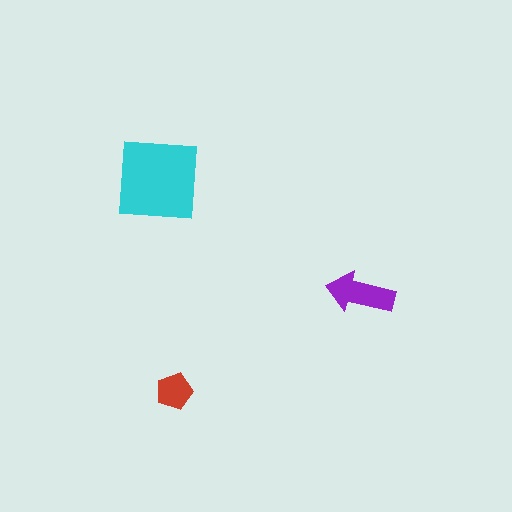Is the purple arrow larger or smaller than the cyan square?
Smaller.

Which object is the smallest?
The red pentagon.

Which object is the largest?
The cyan square.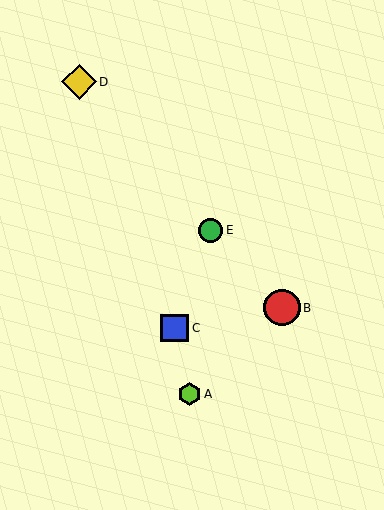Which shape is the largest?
The red circle (labeled B) is the largest.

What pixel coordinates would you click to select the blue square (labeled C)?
Click at (175, 328) to select the blue square C.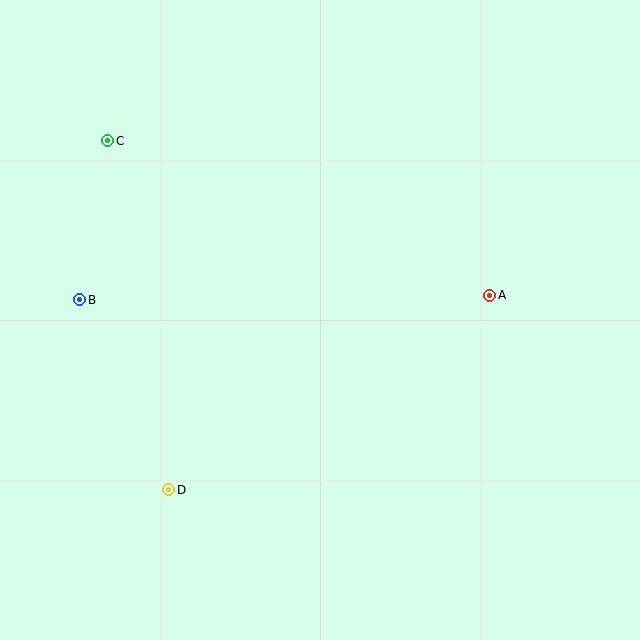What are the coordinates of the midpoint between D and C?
The midpoint between D and C is at (138, 315).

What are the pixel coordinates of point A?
Point A is at (490, 295).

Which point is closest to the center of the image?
Point A at (490, 295) is closest to the center.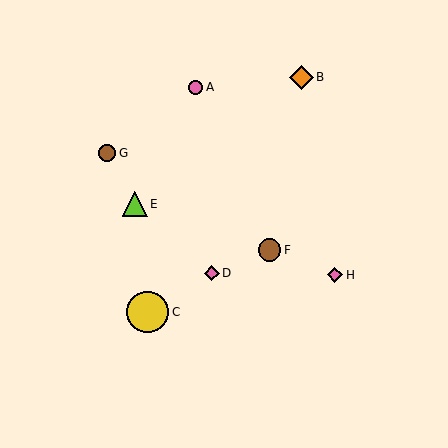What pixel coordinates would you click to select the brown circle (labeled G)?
Click at (107, 153) to select the brown circle G.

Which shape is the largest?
The yellow circle (labeled C) is the largest.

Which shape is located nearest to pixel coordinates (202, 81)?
The pink circle (labeled A) at (196, 87) is nearest to that location.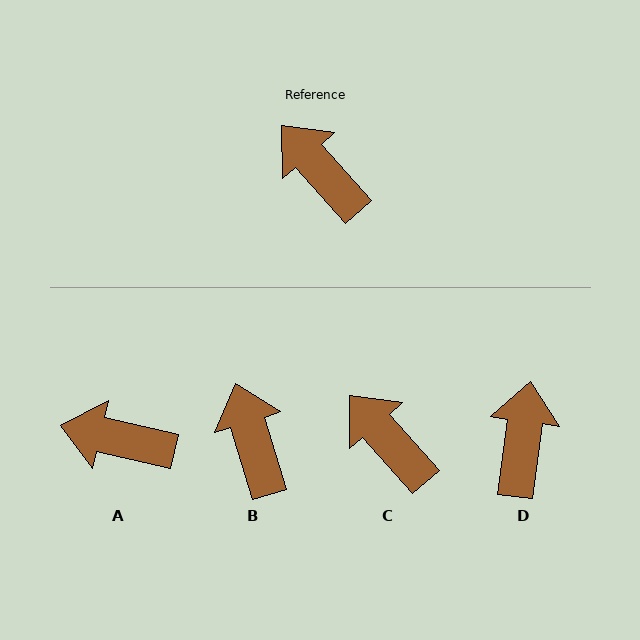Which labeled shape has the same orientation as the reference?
C.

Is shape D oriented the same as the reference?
No, it is off by about 49 degrees.